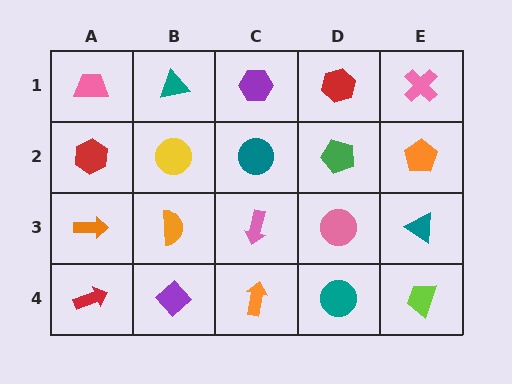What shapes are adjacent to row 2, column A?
A pink trapezoid (row 1, column A), an orange arrow (row 3, column A), a yellow circle (row 2, column B).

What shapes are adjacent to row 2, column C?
A purple hexagon (row 1, column C), a pink arrow (row 3, column C), a yellow circle (row 2, column B), a green pentagon (row 2, column D).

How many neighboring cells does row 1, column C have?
3.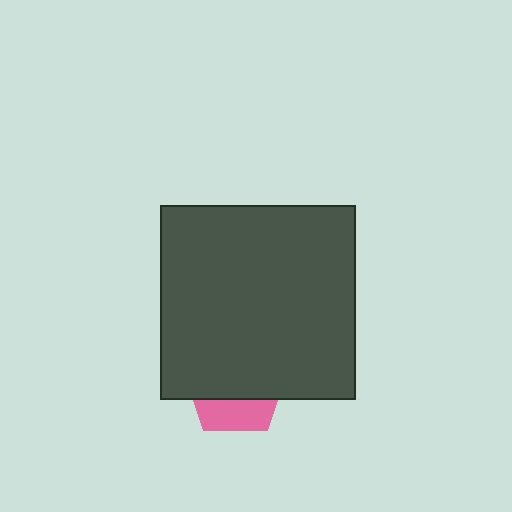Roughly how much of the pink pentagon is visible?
A small part of it is visible (roughly 33%).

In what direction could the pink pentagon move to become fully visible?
The pink pentagon could move down. That would shift it out from behind the dark gray square entirely.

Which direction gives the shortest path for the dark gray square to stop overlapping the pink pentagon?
Moving up gives the shortest separation.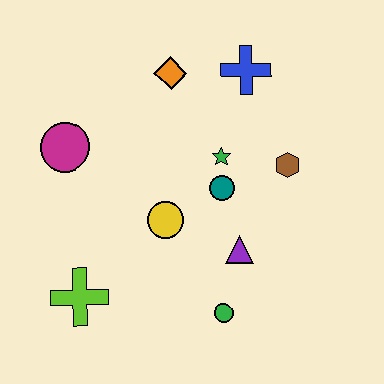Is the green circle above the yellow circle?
No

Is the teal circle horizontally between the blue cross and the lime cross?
Yes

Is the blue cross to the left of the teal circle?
No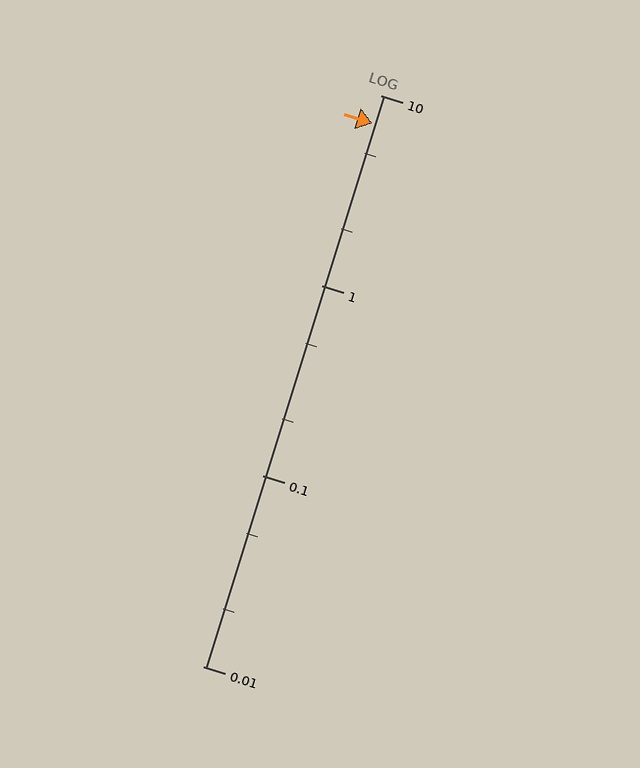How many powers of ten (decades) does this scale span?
The scale spans 3 decades, from 0.01 to 10.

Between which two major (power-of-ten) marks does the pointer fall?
The pointer is between 1 and 10.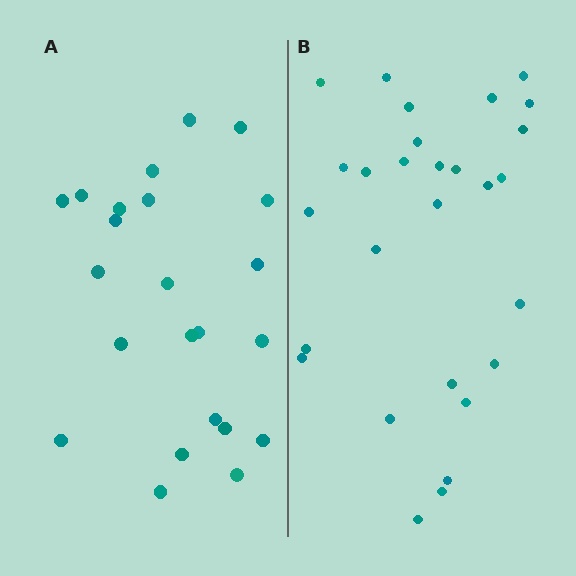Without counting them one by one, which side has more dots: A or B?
Region B (the right region) has more dots.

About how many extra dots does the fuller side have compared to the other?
Region B has about 5 more dots than region A.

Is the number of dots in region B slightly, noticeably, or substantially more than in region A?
Region B has only slightly more — the two regions are fairly close. The ratio is roughly 1.2 to 1.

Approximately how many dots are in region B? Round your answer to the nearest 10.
About 30 dots. (The exact count is 28, which rounds to 30.)